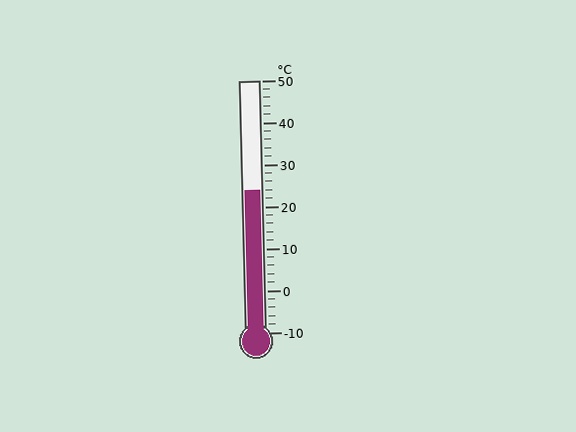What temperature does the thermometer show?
The thermometer shows approximately 24°C.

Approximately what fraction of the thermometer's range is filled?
The thermometer is filled to approximately 55% of its range.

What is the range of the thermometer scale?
The thermometer scale ranges from -10°C to 50°C.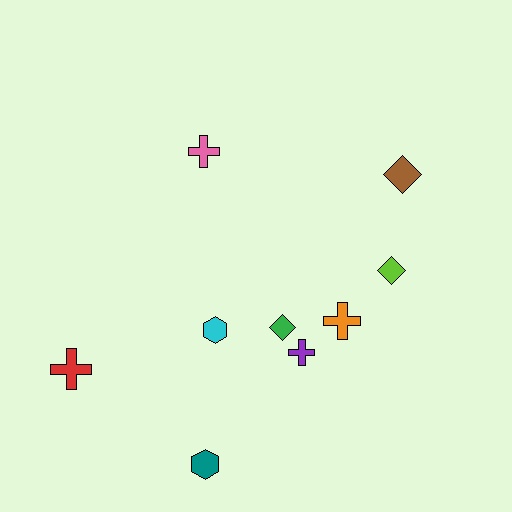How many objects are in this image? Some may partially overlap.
There are 9 objects.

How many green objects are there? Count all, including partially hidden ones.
There is 1 green object.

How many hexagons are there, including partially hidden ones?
There are 2 hexagons.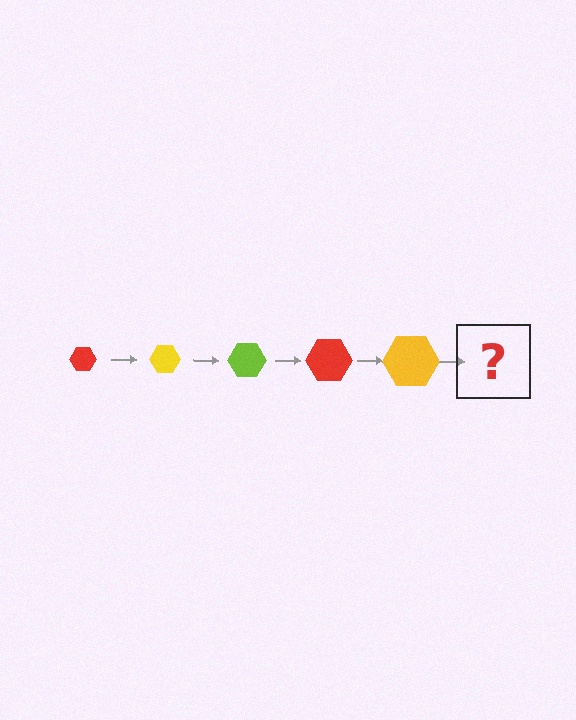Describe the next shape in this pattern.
It should be a lime hexagon, larger than the previous one.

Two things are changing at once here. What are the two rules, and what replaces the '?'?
The two rules are that the hexagon grows larger each step and the color cycles through red, yellow, and lime. The '?' should be a lime hexagon, larger than the previous one.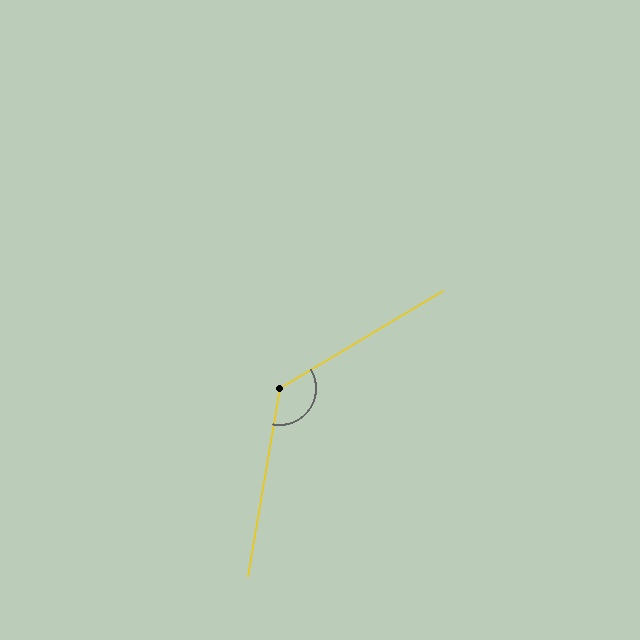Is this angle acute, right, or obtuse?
It is obtuse.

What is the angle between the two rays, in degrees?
Approximately 131 degrees.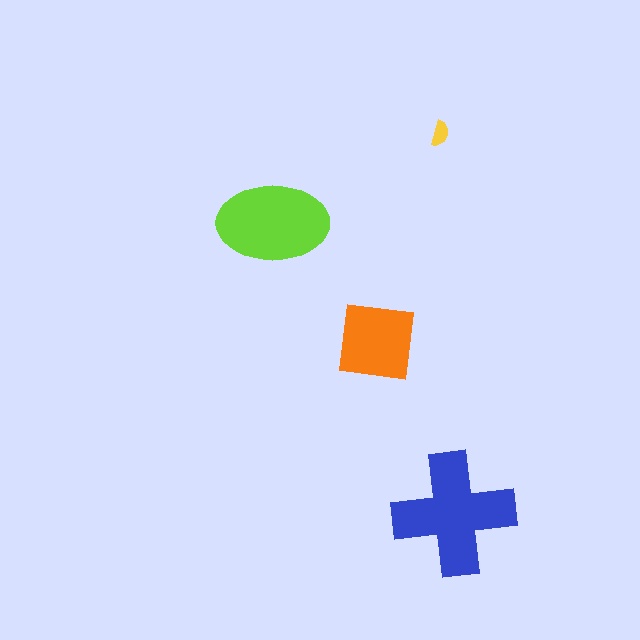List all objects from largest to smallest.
The blue cross, the lime ellipse, the orange square, the yellow semicircle.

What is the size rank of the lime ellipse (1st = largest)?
2nd.